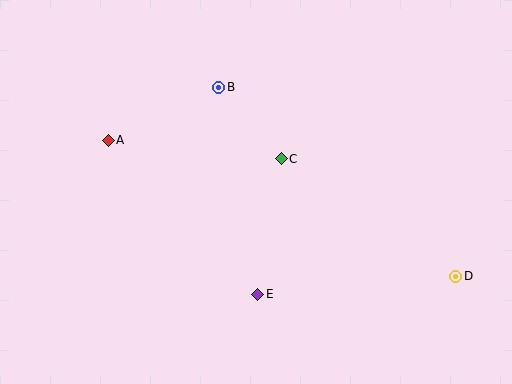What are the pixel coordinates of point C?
Point C is at (281, 159).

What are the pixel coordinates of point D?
Point D is at (456, 276).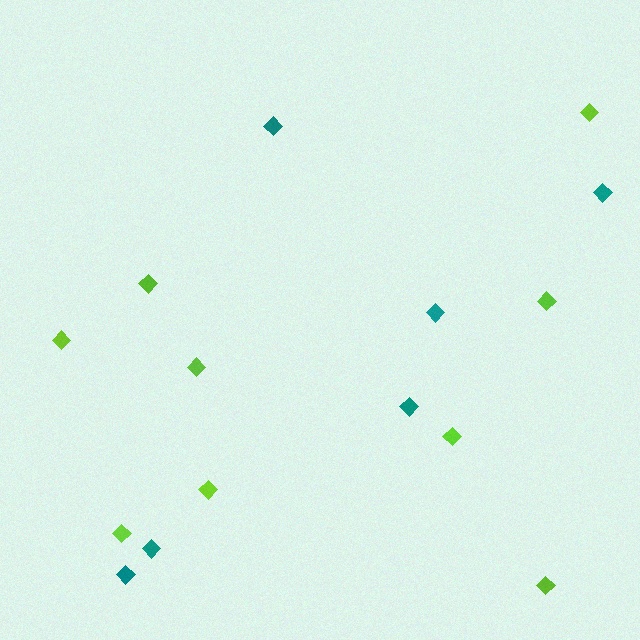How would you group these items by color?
There are 2 groups: one group of lime diamonds (9) and one group of teal diamonds (6).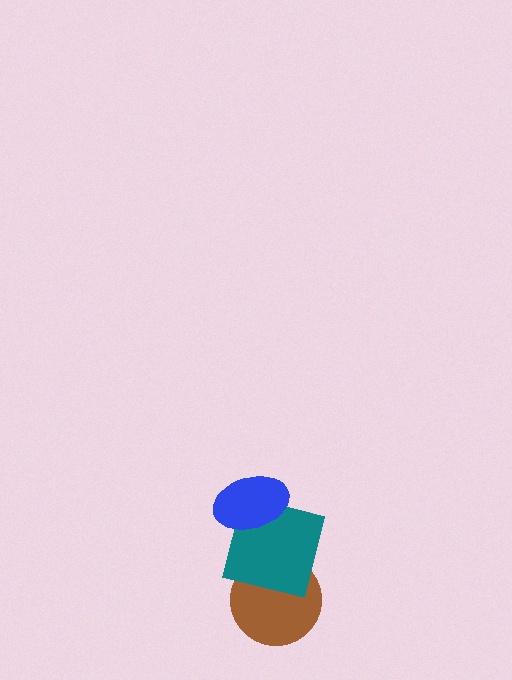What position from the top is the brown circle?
The brown circle is 3rd from the top.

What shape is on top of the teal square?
The blue ellipse is on top of the teal square.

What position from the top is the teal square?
The teal square is 2nd from the top.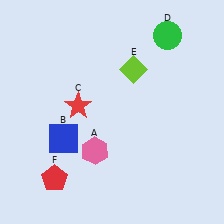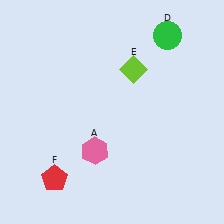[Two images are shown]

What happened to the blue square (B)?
The blue square (B) was removed in Image 2. It was in the bottom-left area of Image 1.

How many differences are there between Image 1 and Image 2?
There are 2 differences between the two images.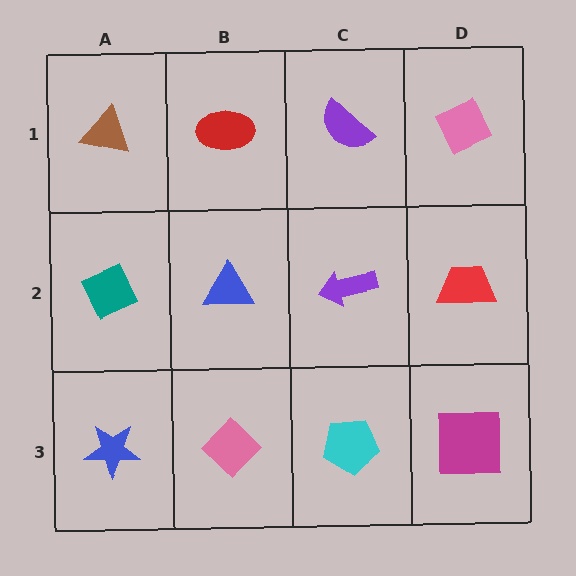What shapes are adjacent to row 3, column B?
A blue triangle (row 2, column B), a blue star (row 3, column A), a cyan pentagon (row 3, column C).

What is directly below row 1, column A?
A teal diamond.